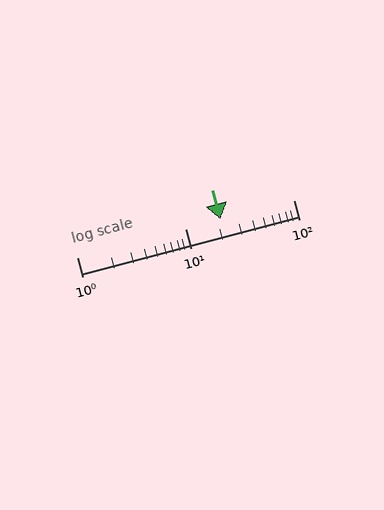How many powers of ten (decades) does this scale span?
The scale spans 2 decades, from 1 to 100.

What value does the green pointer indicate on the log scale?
The pointer indicates approximately 21.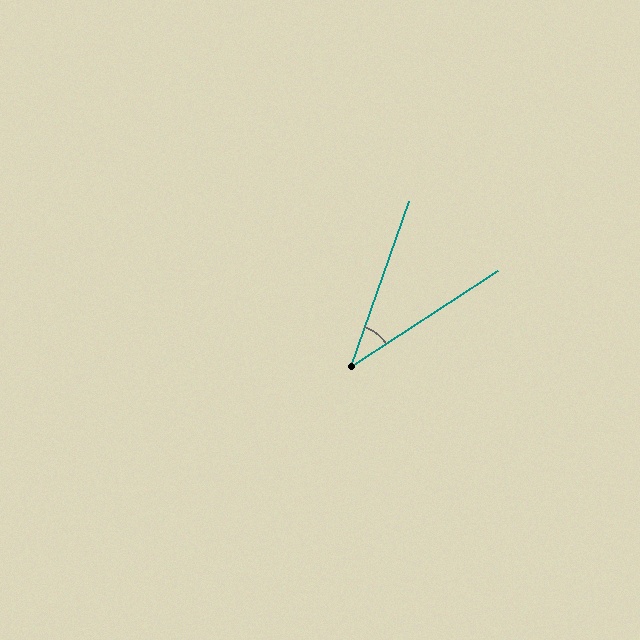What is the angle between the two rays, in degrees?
Approximately 37 degrees.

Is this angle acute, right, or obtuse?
It is acute.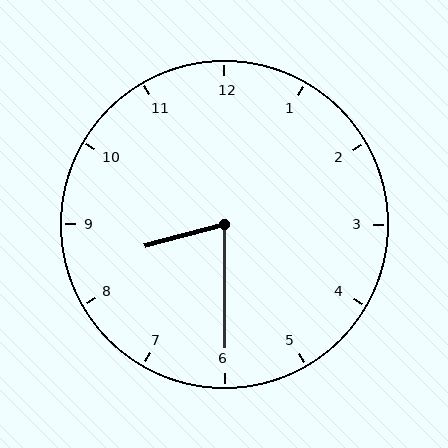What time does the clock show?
8:30.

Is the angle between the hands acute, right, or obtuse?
It is acute.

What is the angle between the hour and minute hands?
Approximately 75 degrees.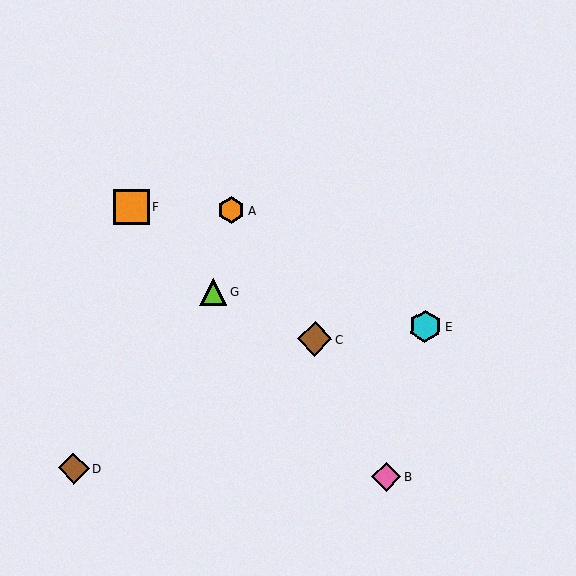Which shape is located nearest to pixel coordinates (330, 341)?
The brown diamond (labeled C) at (315, 339) is nearest to that location.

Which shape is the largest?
The orange square (labeled F) is the largest.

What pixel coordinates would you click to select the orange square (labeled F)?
Click at (131, 207) to select the orange square F.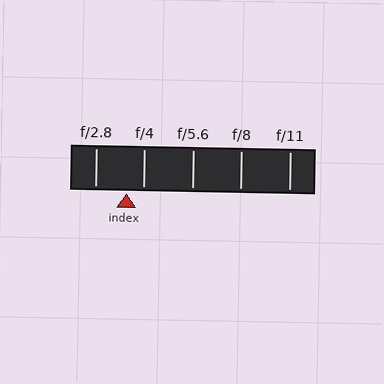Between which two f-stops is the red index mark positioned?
The index mark is between f/2.8 and f/4.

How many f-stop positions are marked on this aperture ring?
There are 5 f-stop positions marked.